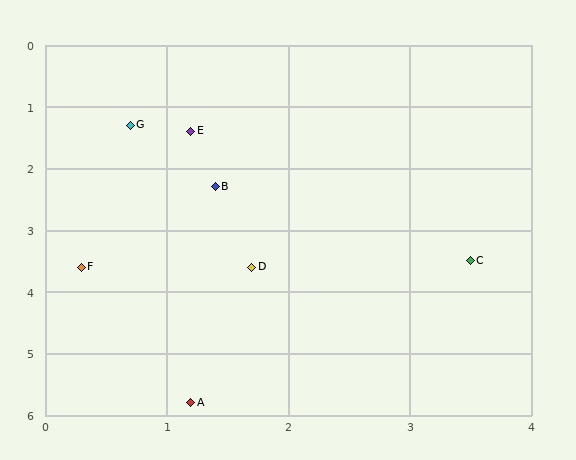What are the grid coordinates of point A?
Point A is at approximately (1.2, 5.8).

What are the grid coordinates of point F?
Point F is at approximately (0.3, 3.6).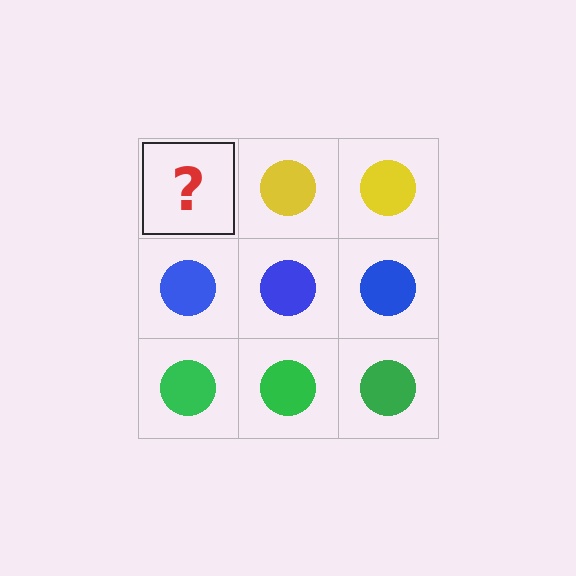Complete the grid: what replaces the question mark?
The question mark should be replaced with a yellow circle.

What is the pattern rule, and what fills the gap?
The rule is that each row has a consistent color. The gap should be filled with a yellow circle.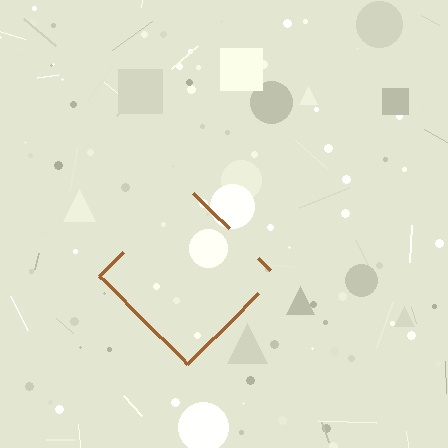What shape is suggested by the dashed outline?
The dashed outline suggests a diamond.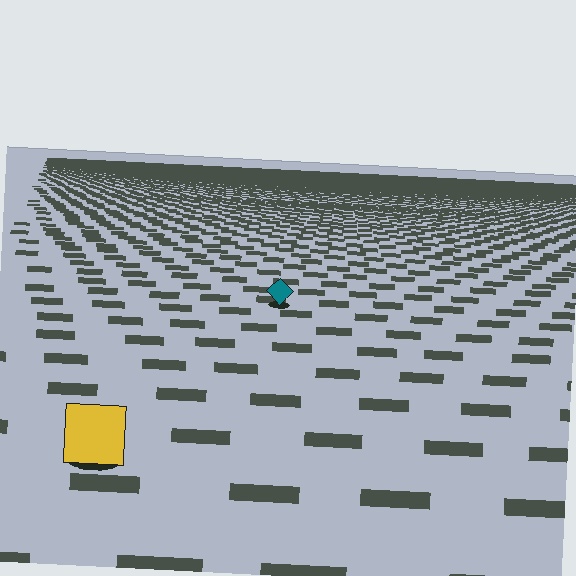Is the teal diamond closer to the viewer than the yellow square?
No. The yellow square is closer — you can tell from the texture gradient: the ground texture is coarser near it.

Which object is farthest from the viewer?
The teal diamond is farthest from the viewer. It appears smaller and the ground texture around it is denser.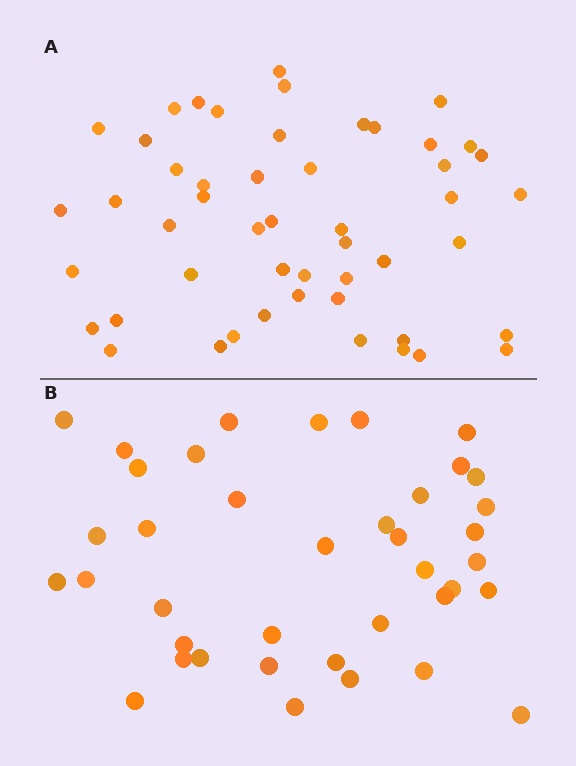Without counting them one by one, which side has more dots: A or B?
Region A (the top region) has more dots.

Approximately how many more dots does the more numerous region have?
Region A has roughly 12 or so more dots than region B.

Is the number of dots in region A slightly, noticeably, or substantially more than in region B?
Region A has noticeably more, but not dramatically so. The ratio is roughly 1.3 to 1.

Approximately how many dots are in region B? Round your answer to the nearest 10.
About 40 dots. (The exact count is 39, which rounds to 40.)